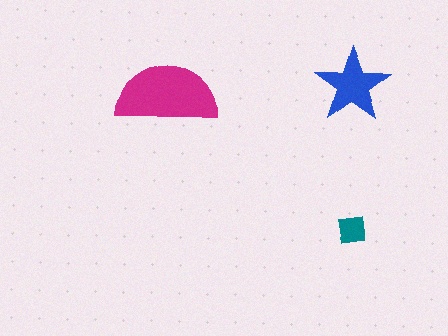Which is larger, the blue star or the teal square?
The blue star.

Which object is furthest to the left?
The magenta semicircle is leftmost.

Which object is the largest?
The magenta semicircle.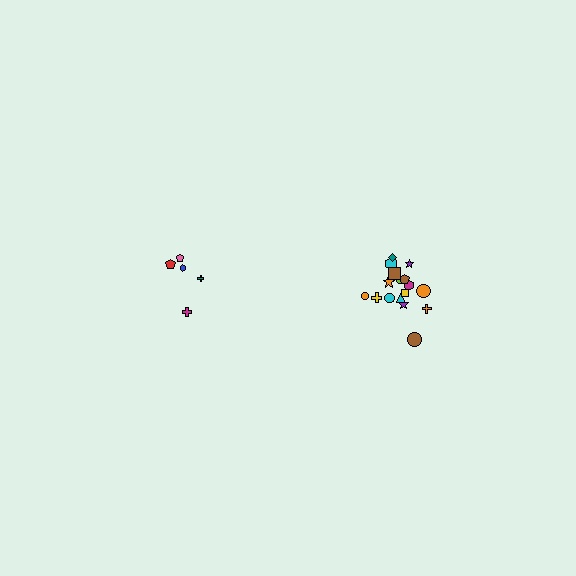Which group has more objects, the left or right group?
The right group.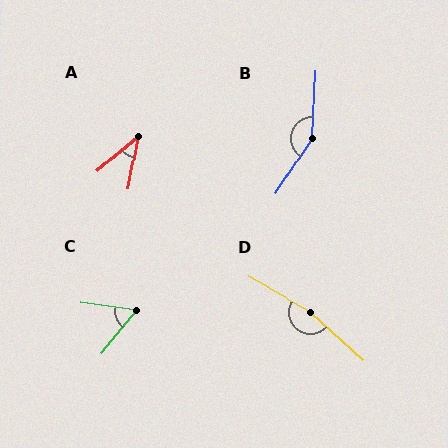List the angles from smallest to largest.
A (39°), C (58°), B (150°), D (167°).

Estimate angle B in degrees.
Approximately 150 degrees.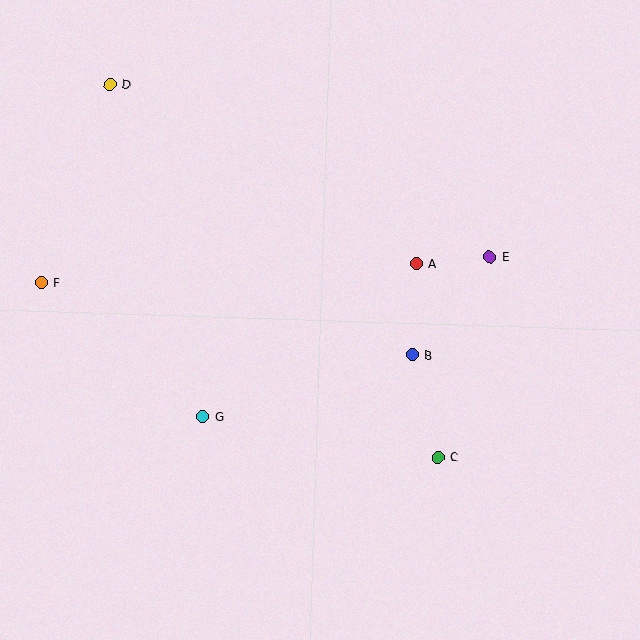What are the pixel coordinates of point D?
Point D is at (110, 84).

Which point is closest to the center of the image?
Point B at (412, 355) is closest to the center.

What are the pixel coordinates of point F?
Point F is at (41, 283).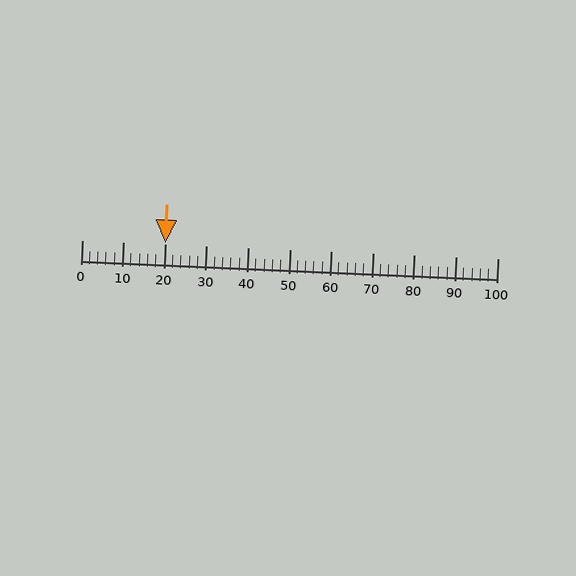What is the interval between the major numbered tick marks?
The major tick marks are spaced 10 units apart.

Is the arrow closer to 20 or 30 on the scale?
The arrow is closer to 20.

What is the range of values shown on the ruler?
The ruler shows values from 0 to 100.